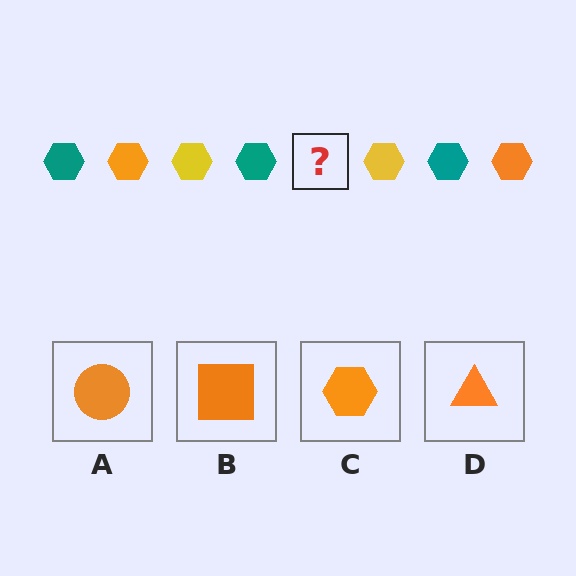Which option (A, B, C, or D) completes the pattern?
C.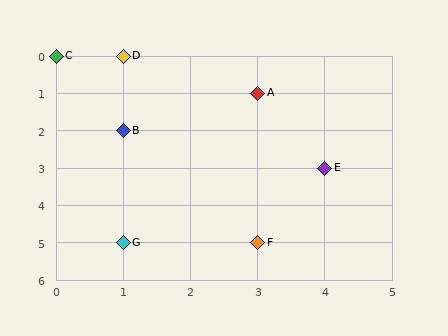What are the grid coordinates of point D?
Point D is at grid coordinates (1, 0).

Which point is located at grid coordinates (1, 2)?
Point B is at (1, 2).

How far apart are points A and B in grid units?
Points A and B are 2 columns and 1 row apart (about 2.2 grid units diagonally).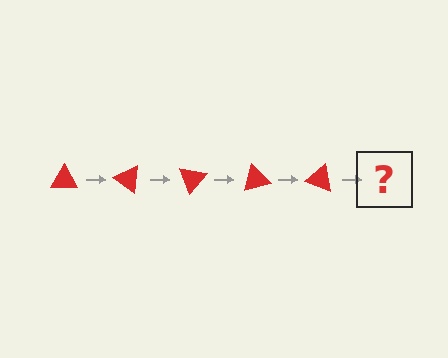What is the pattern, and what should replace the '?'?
The pattern is that the triangle rotates 35 degrees each step. The '?' should be a red triangle rotated 175 degrees.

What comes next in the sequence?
The next element should be a red triangle rotated 175 degrees.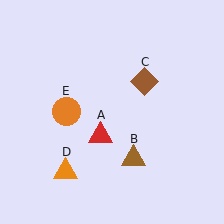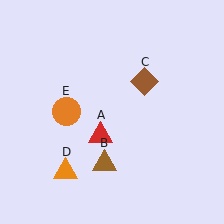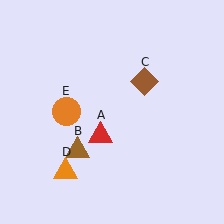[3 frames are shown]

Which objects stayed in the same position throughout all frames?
Red triangle (object A) and brown diamond (object C) and orange triangle (object D) and orange circle (object E) remained stationary.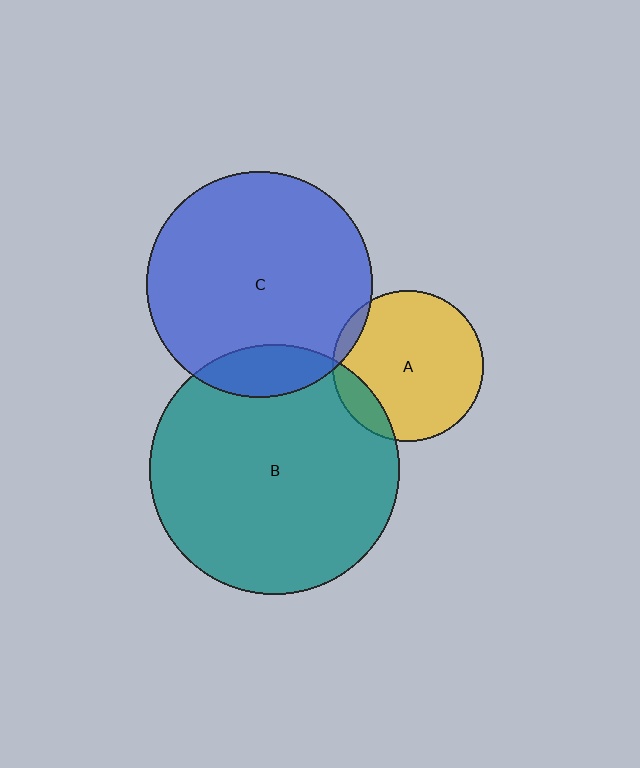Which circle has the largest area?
Circle B (teal).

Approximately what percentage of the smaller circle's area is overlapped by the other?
Approximately 15%.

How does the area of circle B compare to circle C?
Approximately 1.2 times.